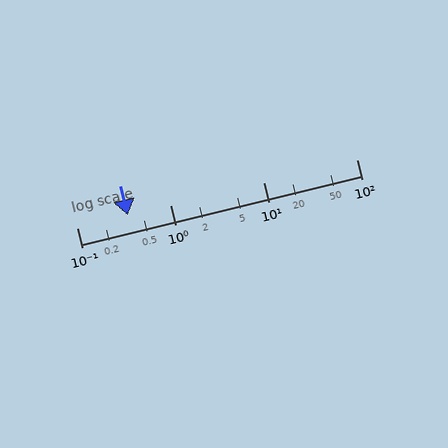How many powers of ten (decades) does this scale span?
The scale spans 3 decades, from 0.1 to 100.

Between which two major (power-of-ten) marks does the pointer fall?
The pointer is between 0.1 and 1.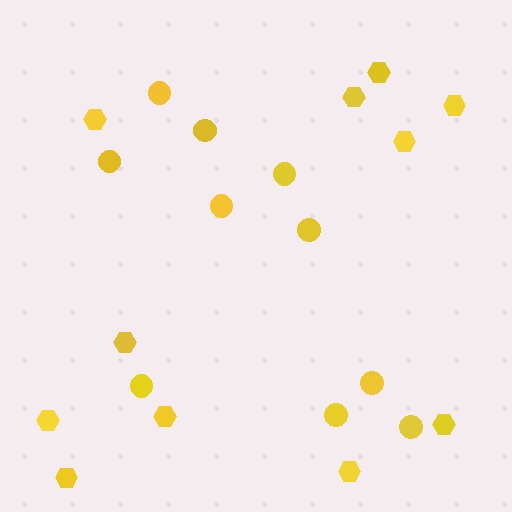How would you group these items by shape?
There are 2 groups: one group of hexagons (11) and one group of circles (10).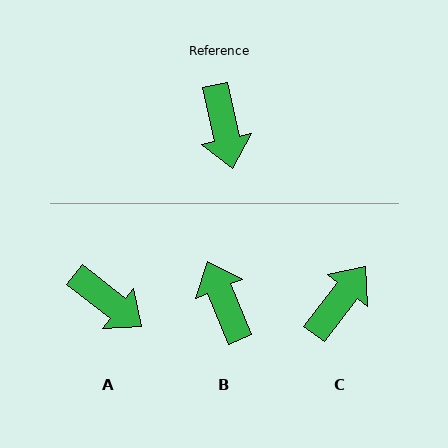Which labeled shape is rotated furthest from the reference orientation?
B, about 170 degrees away.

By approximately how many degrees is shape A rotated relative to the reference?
Approximately 40 degrees counter-clockwise.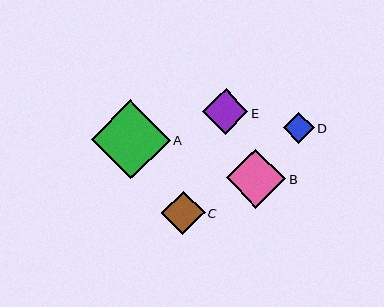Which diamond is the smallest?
Diamond D is the smallest with a size of approximately 31 pixels.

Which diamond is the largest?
Diamond A is the largest with a size of approximately 79 pixels.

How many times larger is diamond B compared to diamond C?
Diamond B is approximately 1.4 times the size of diamond C.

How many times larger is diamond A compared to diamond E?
Diamond A is approximately 1.8 times the size of diamond E.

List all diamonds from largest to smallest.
From largest to smallest: A, B, E, C, D.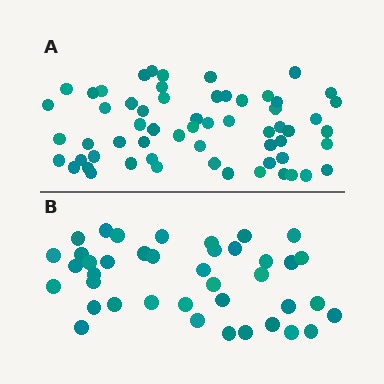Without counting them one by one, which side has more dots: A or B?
Region A (the top region) has more dots.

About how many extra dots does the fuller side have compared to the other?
Region A has approximately 20 more dots than region B.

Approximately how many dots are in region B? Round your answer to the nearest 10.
About 40 dots.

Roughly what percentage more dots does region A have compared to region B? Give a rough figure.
About 50% more.